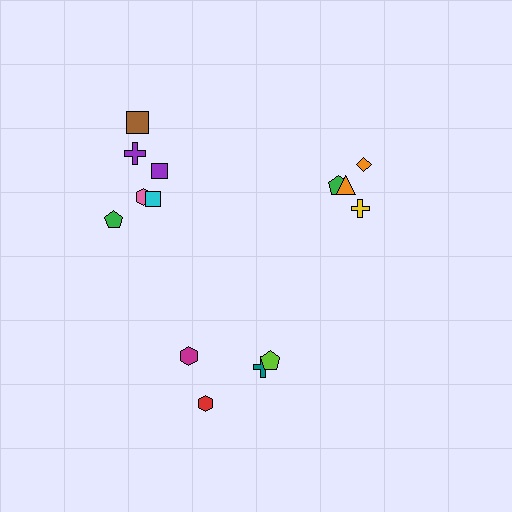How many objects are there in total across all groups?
There are 14 objects.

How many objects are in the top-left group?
There are 6 objects.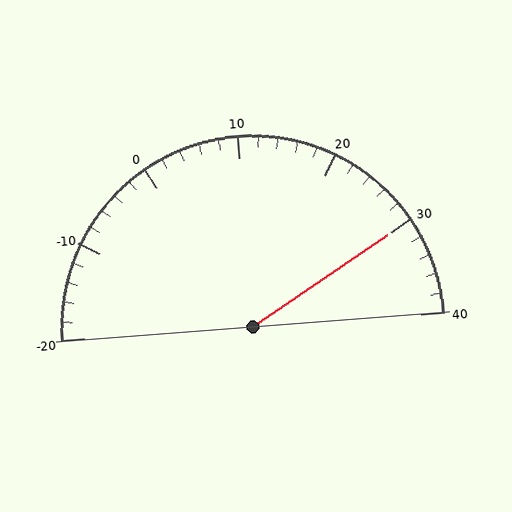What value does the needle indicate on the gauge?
The needle indicates approximately 30.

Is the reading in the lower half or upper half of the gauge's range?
The reading is in the upper half of the range (-20 to 40).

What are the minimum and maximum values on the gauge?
The gauge ranges from -20 to 40.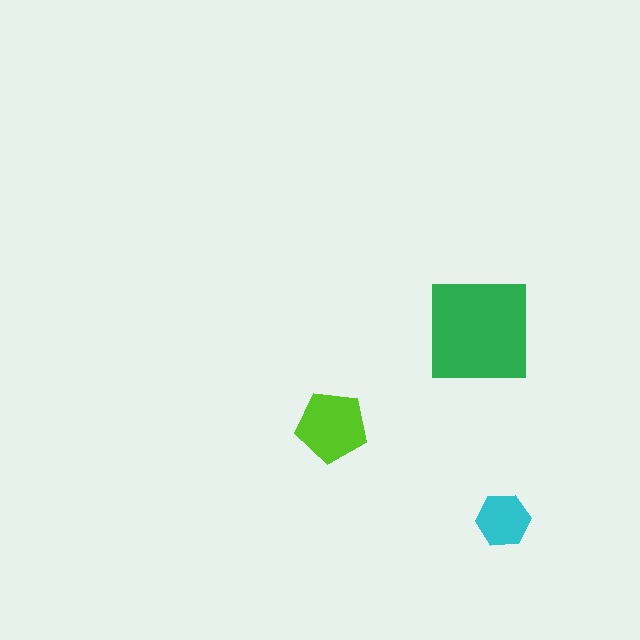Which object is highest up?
The green square is topmost.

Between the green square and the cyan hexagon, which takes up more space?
The green square.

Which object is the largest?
The green square.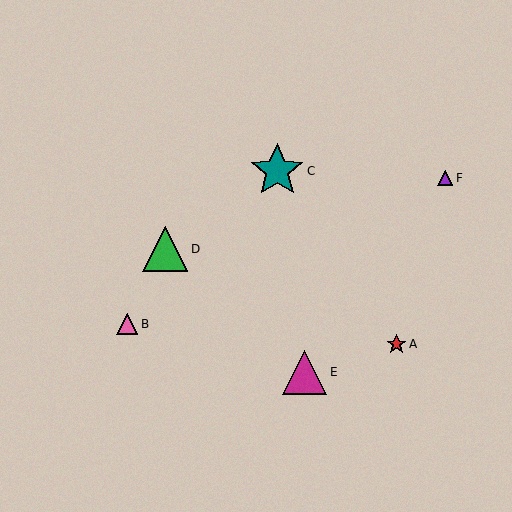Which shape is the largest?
The teal star (labeled C) is the largest.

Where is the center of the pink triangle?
The center of the pink triangle is at (127, 324).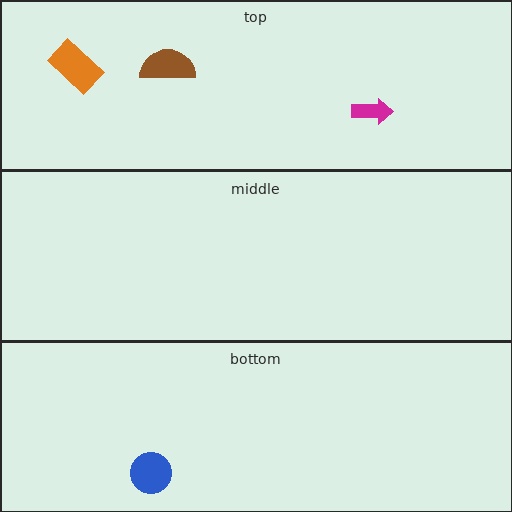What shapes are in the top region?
The orange rectangle, the magenta arrow, the brown semicircle.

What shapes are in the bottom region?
The blue circle.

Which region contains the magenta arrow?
The top region.